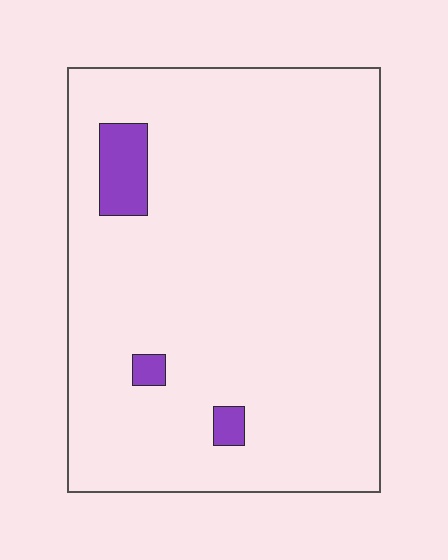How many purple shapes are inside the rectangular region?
3.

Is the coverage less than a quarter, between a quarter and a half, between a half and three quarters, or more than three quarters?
Less than a quarter.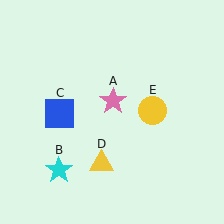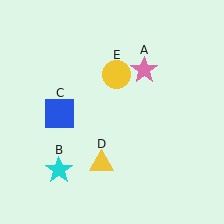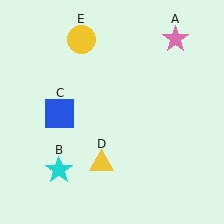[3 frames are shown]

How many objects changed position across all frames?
2 objects changed position: pink star (object A), yellow circle (object E).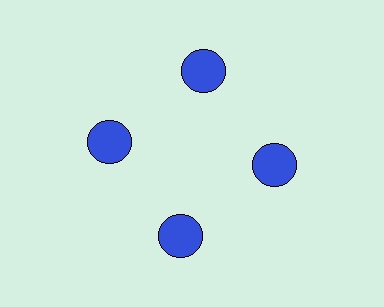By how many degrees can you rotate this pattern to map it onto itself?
The pattern maps onto itself every 90 degrees of rotation.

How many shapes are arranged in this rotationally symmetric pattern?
There are 4 shapes, arranged in 4 groups of 1.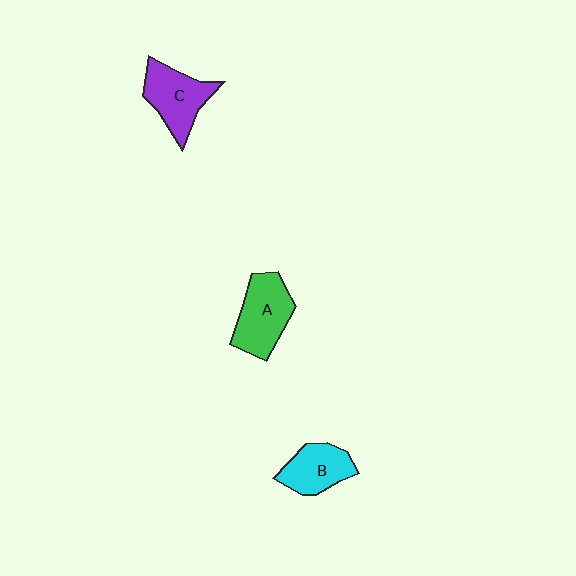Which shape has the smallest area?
Shape B (cyan).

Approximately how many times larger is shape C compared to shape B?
Approximately 1.2 times.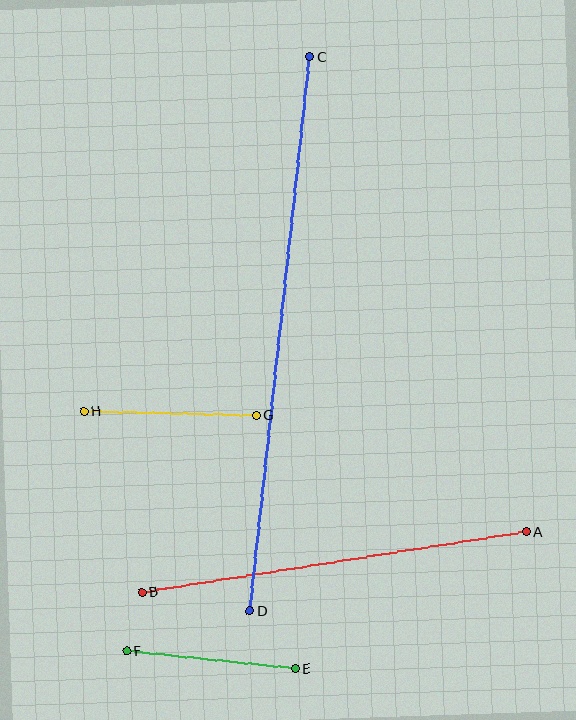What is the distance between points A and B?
The distance is approximately 389 pixels.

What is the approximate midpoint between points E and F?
The midpoint is at approximately (211, 660) pixels.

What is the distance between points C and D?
The distance is approximately 557 pixels.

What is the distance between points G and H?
The distance is approximately 172 pixels.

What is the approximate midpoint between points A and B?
The midpoint is at approximately (334, 562) pixels.